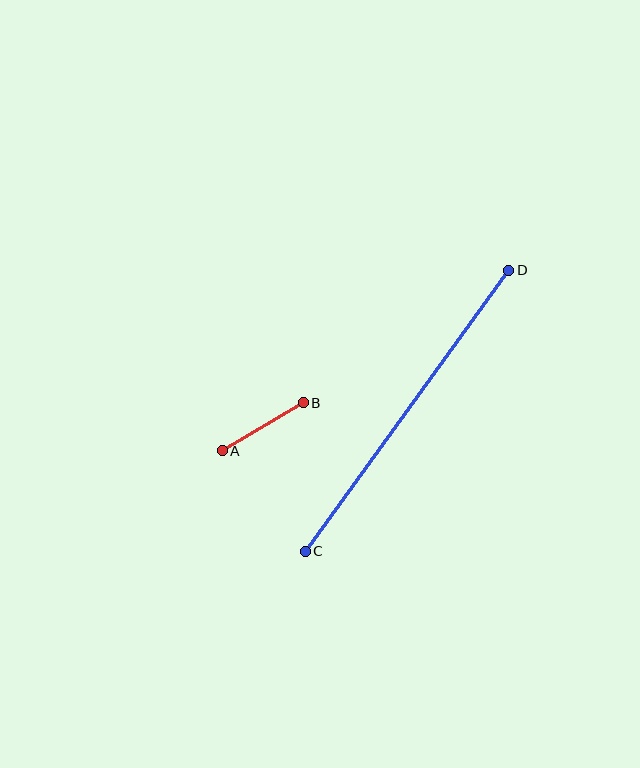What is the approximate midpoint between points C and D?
The midpoint is at approximately (407, 411) pixels.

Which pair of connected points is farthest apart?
Points C and D are farthest apart.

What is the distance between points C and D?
The distance is approximately 347 pixels.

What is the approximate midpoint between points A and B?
The midpoint is at approximately (263, 427) pixels.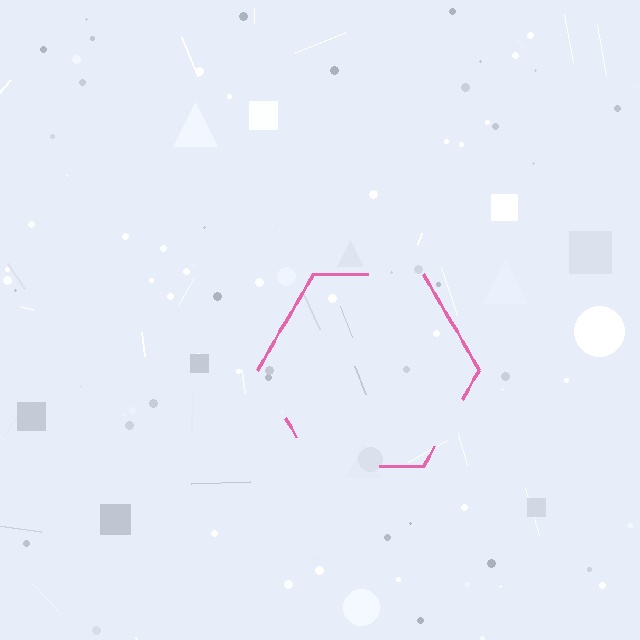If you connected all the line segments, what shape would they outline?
They would outline a hexagon.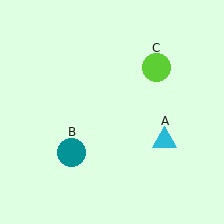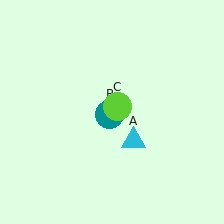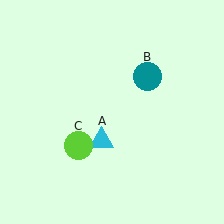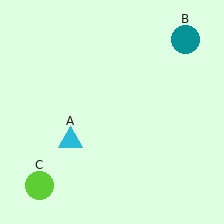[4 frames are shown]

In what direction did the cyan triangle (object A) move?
The cyan triangle (object A) moved left.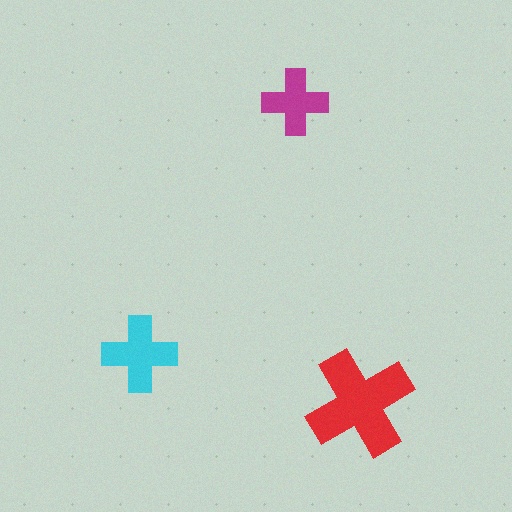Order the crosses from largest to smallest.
the red one, the cyan one, the magenta one.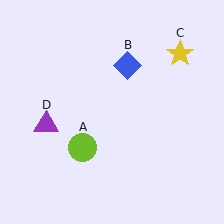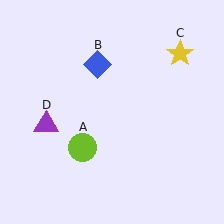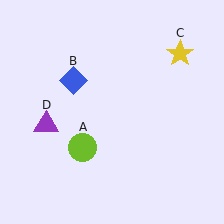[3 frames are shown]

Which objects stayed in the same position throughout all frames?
Lime circle (object A) and yellow star (object C) and purple triangle (object D) remained stationary.